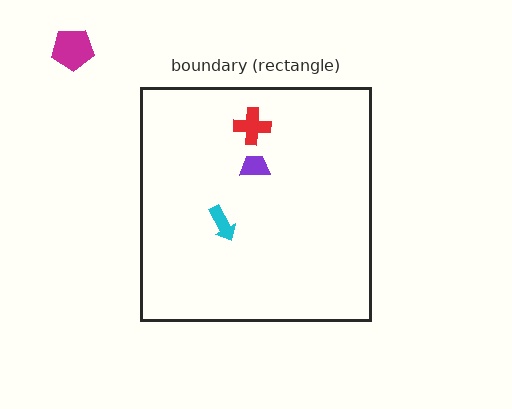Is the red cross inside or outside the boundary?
Inside.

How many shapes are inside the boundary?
3 inside, 1 outside.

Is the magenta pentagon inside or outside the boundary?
Outside.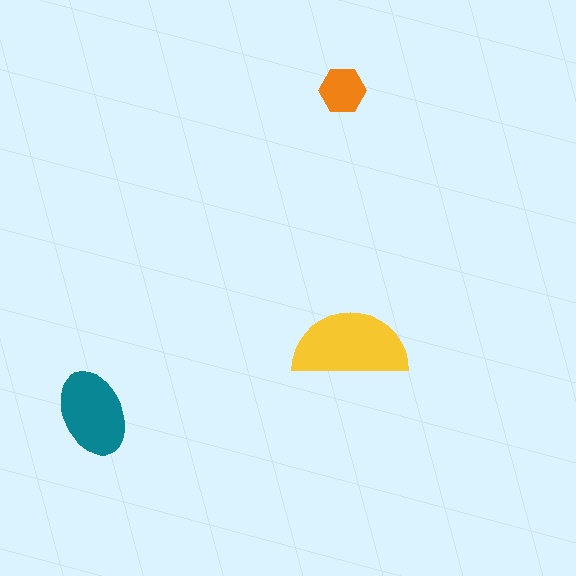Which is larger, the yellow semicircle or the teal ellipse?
The yellow semicircle.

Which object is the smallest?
The orange hexagon.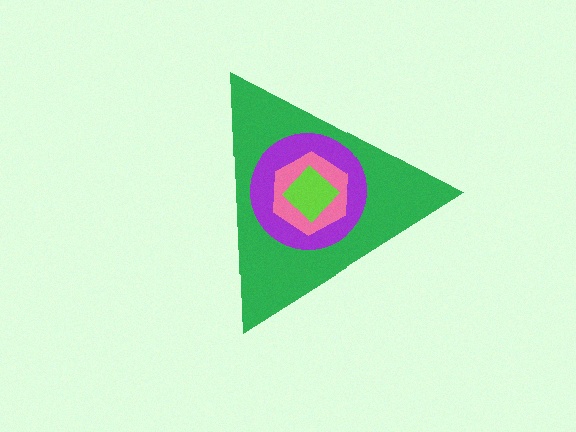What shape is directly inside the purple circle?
The pink hexagon.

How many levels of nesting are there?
4.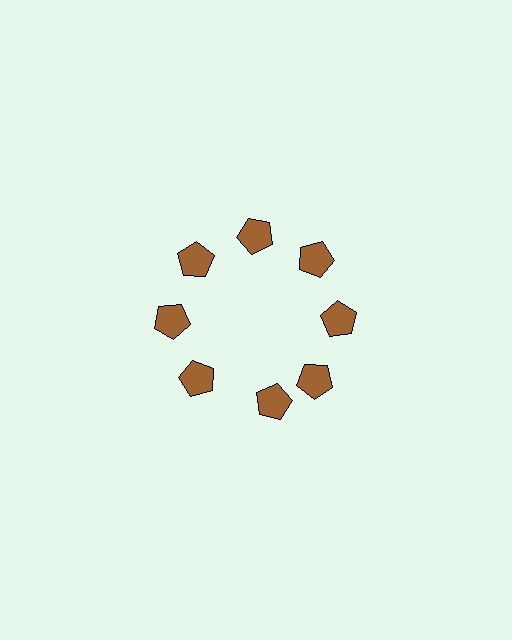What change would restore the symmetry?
The symmetry would be restored by rotating it back into even spacing with its neighbors so that all 8 pentagons sit at equal angles and equal distance from the center.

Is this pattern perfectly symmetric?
No. The 8 brown pentagons are arranged in a ring, but one element near the 6 o'clock position is rotated out of alignment along the ring, breaking the 8-fold rotational symmetry.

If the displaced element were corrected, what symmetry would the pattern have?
It would have 8-fold rotational symmetry — the pattern would map onto itself every 45 degrees.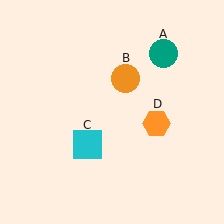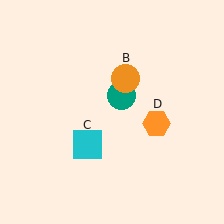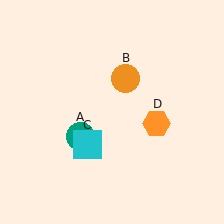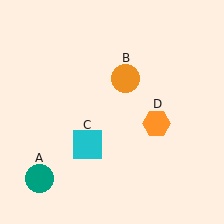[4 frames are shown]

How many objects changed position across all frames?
1 object changed position: teal circle (object A).